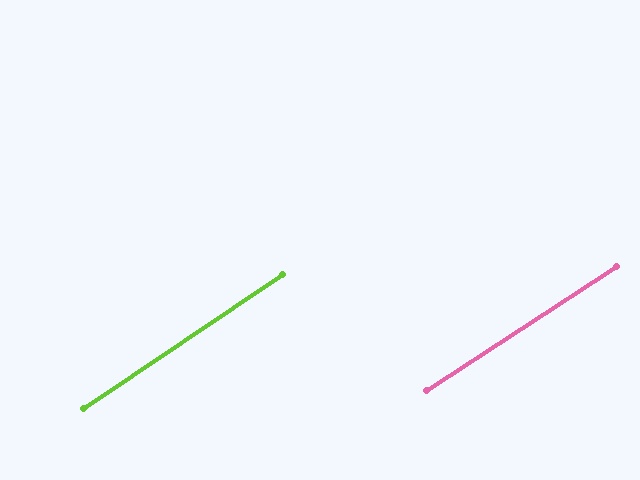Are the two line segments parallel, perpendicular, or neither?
Parallel — their directions differ by only 0.9°.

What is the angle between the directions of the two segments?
Approximately 1 degree.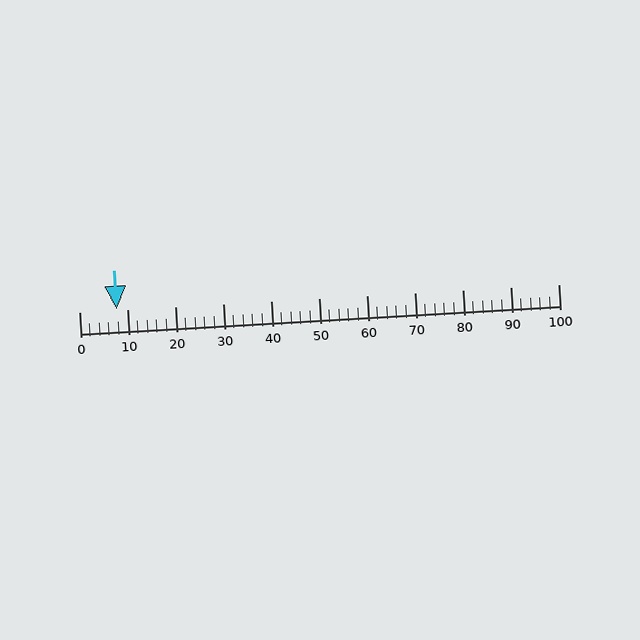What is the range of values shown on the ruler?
The ruler shows values from 0 to 100.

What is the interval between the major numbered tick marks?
The major tick marks are spaced 10 units apart.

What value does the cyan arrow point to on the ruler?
The cyan arrow points to approximately 8.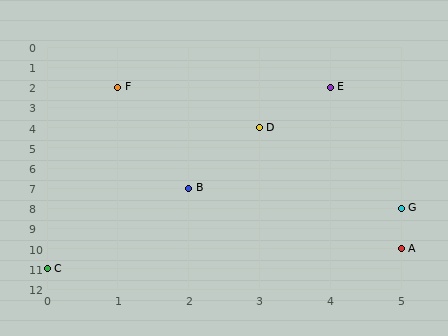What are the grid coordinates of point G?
Point G is at grid coordinates (5, 8).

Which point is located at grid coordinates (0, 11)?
Point C is at (0, 11).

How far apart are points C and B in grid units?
Points C and B are 2 columns and 4 rows apart (about 4.5 grid units diagonally).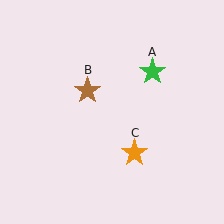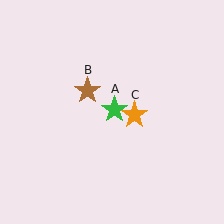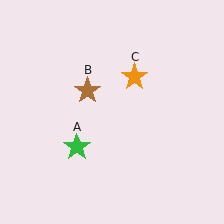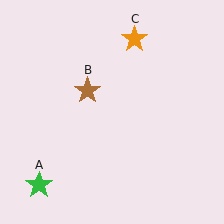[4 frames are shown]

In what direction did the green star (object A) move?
The green star (object A) moved down and to the left.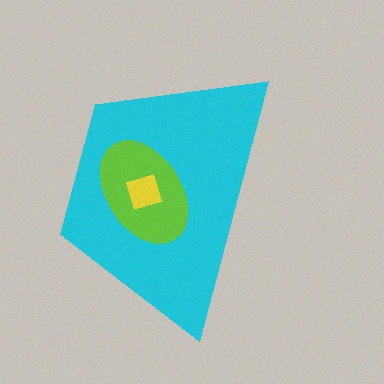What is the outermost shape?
The cyan trapezoid.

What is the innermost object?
The yellow square.